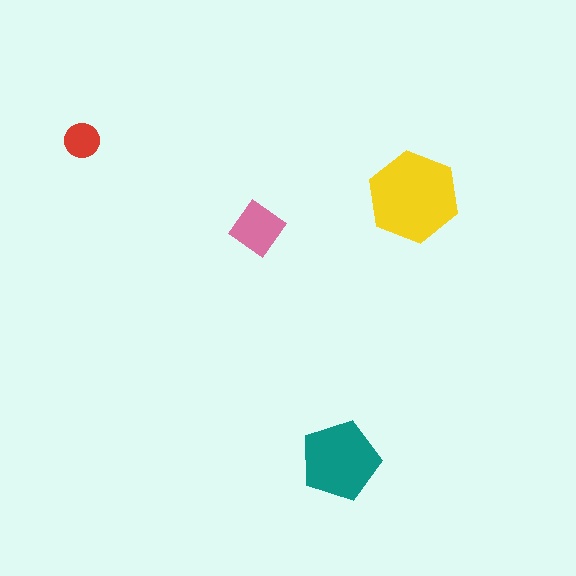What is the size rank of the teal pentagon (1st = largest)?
2nd.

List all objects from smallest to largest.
The red circle, the pink diamond, the teal pentagon, the yellow hexagon.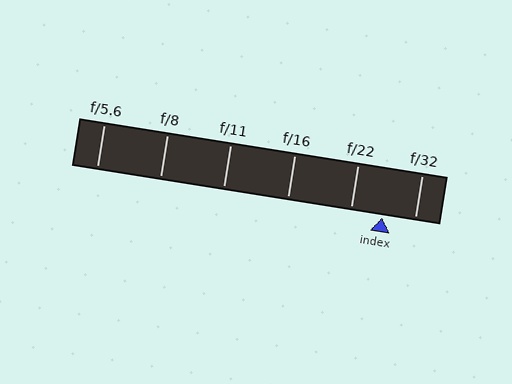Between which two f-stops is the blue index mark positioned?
The index mark is between f/22 and f/32.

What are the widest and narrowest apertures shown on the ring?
The widest aperture shown is f/5.6 and the narrowest is f/32.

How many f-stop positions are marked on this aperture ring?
There are 6 f-stop positions marked.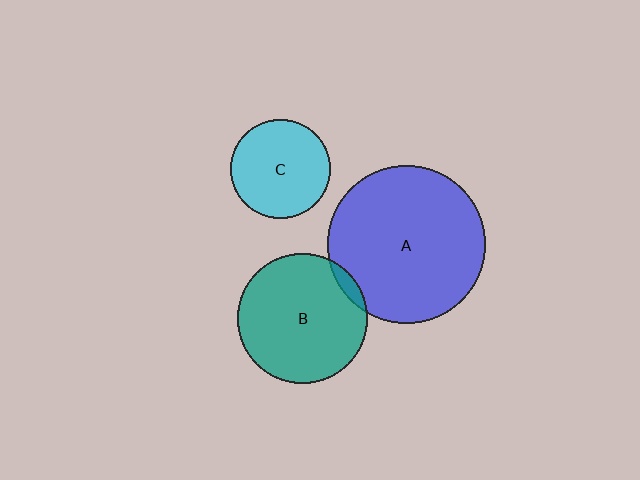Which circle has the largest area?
Circle A (blue).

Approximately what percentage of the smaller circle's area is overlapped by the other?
Approximately 5%.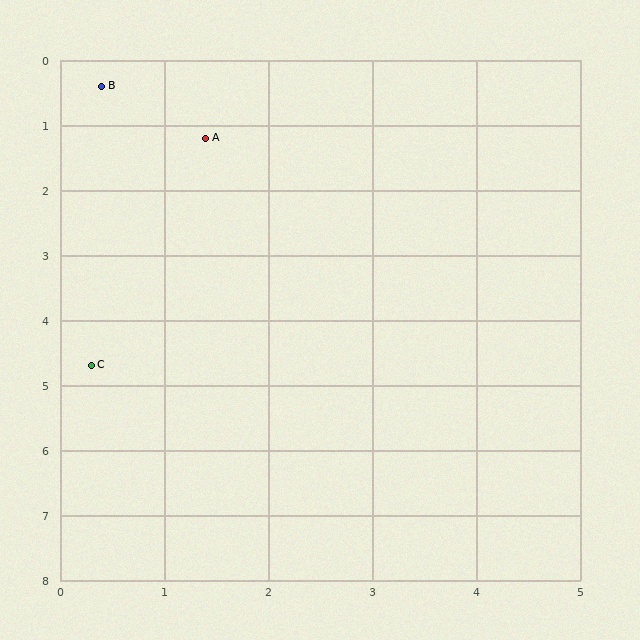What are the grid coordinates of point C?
Point C is at approximately (0.3, 4.7).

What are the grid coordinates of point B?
Point B is at approximately (0.4, 0.4).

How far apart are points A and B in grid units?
Points A and B are about 1.3 grid units apart.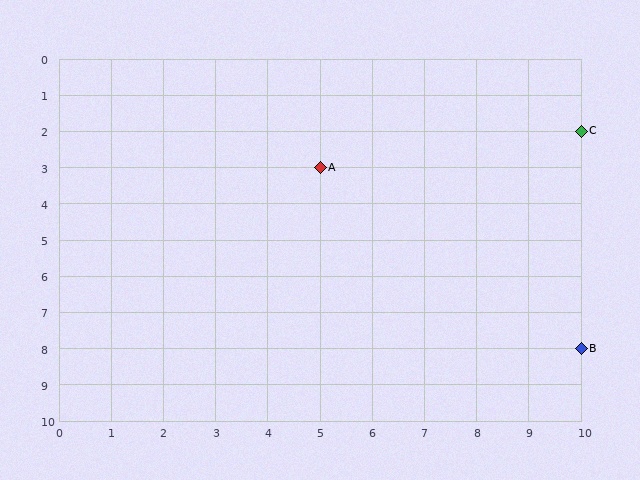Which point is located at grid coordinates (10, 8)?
Point B is at (10, 8).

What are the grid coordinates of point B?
Point B is at grid coordinates (10, 8).